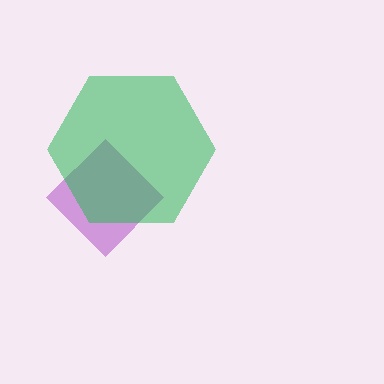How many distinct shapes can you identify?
There are 2 distinct shapes: a purple diamond, a green hexagon.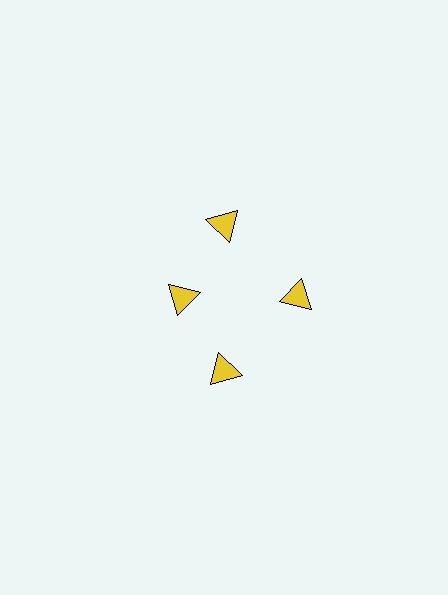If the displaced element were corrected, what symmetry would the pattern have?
It would have 4-fold rotational symmetry — the pattern would map onto itself every 90 degrees.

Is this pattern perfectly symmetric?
No. The 4 yellow triangles are arranged in a ring, but one element near the 9 o'clock position is pulled inward toward the center, breaking the 4-fold rotational symmetry.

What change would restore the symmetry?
The symmetry would be restored by moving it outward, back onto the ring so that all 4 triangles sit at equal angles and equal distance from the center.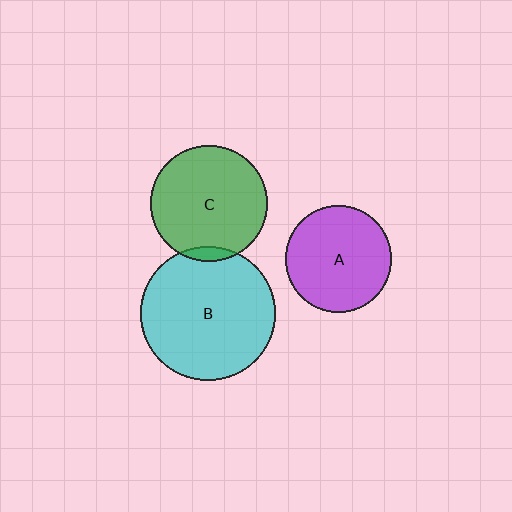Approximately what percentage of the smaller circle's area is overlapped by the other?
Approximately 5%.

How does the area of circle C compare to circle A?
Approximately 1.2 times.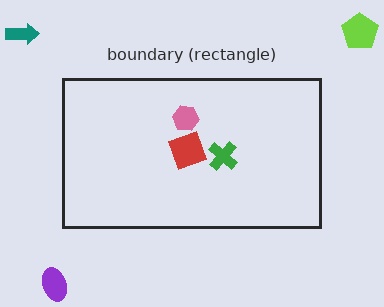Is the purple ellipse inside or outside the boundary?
Outside.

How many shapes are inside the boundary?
3 inside, 4 outside.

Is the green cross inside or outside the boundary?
Inside.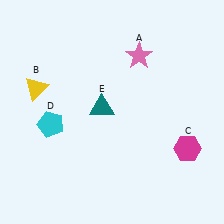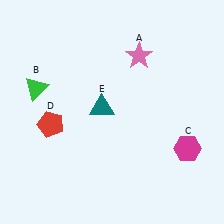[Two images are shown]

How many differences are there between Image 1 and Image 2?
There are 2 differences between the two images.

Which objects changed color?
B changed from yellow to green. D changed from cyan to red.